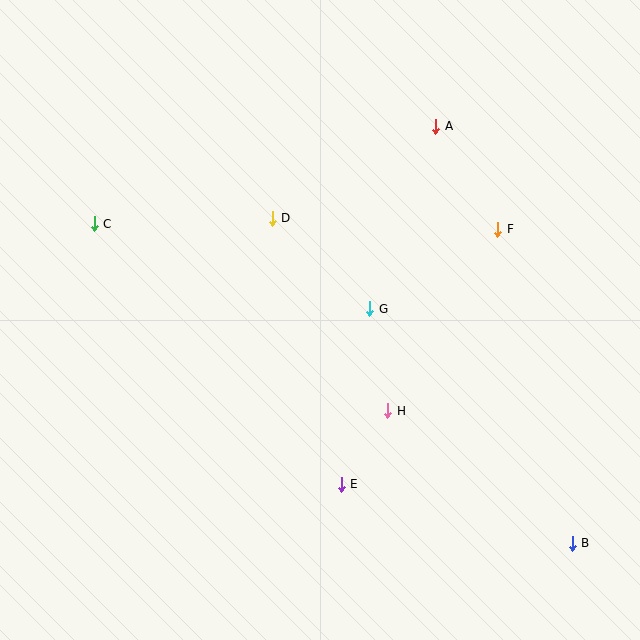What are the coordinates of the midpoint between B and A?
The midpoint between B and A is at (504, 335).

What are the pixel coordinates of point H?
Point H is at (388, 411).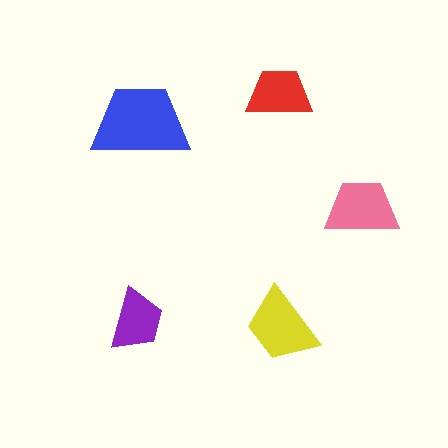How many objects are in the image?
There are 5 objects in the image.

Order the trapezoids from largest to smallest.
the blue one, the yellow one, the pink one, the red one, the purple one.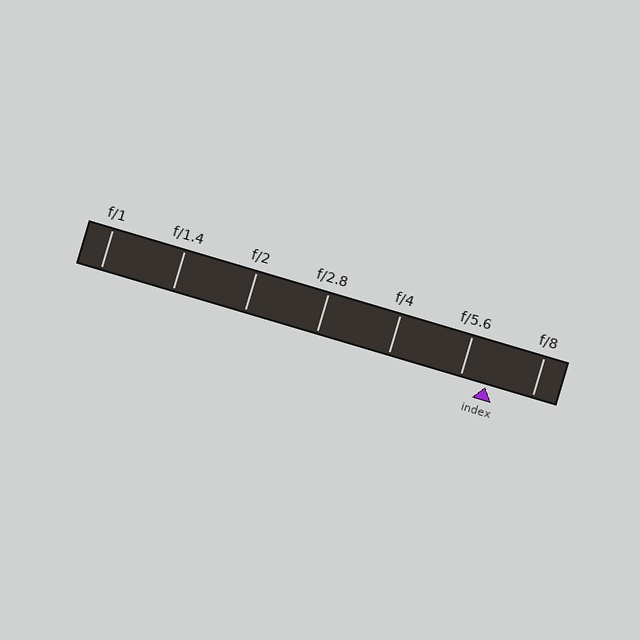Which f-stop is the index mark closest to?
The index mark is closest to f/5.6.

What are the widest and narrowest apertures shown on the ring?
The widest aperture shown is f/1 and the narrowest is f/8.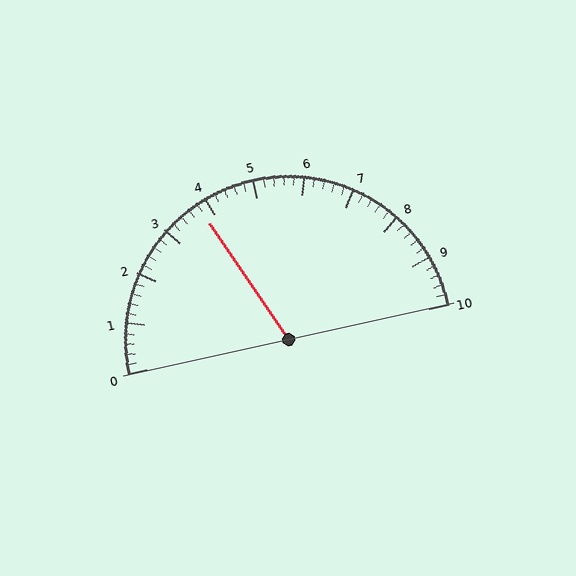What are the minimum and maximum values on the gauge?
The gauge ranges from 0 to 10.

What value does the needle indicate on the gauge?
The needle indicates approximately 3.8.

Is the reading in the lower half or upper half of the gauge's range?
The reading is in the lower half of the range (0 to 10).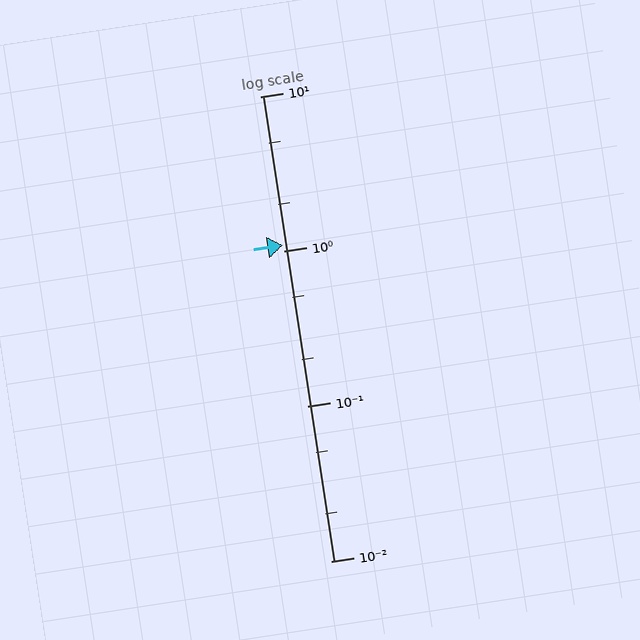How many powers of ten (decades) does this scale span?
The scale spans 3 decades, from 0.01 to 10.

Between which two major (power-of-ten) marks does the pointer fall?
The pointer is between 1 and 10.